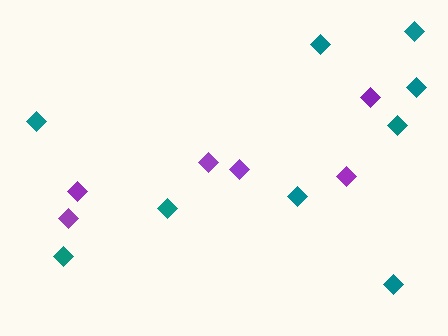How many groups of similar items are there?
There are 2 groups: one group of teal diamonds (9) and one group of purple diamonds (6).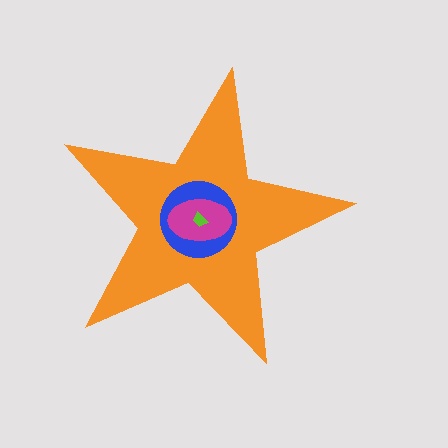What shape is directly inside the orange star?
The blue circle.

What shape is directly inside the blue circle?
The magenta ellipse.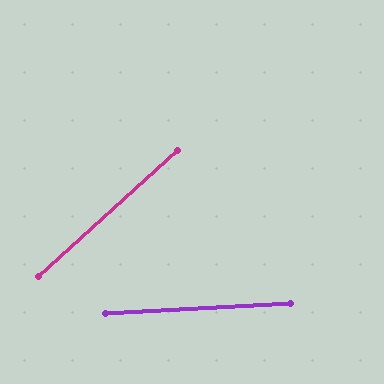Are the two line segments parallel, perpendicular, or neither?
Neither parallel nor perpendicular — they differ by about 39°.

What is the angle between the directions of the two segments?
Approximately 39 degrees.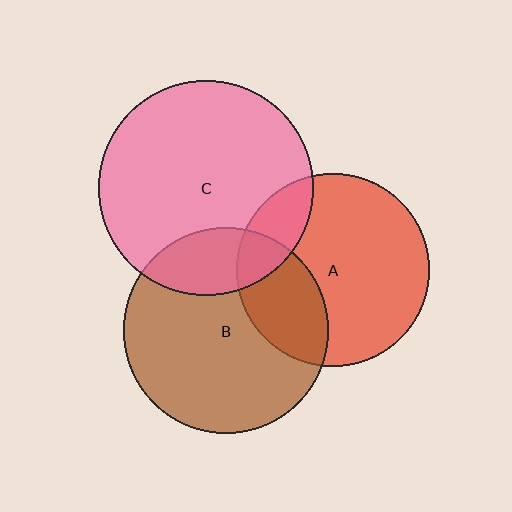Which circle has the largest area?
Circle C (pink).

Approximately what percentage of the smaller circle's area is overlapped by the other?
Approximately 30%.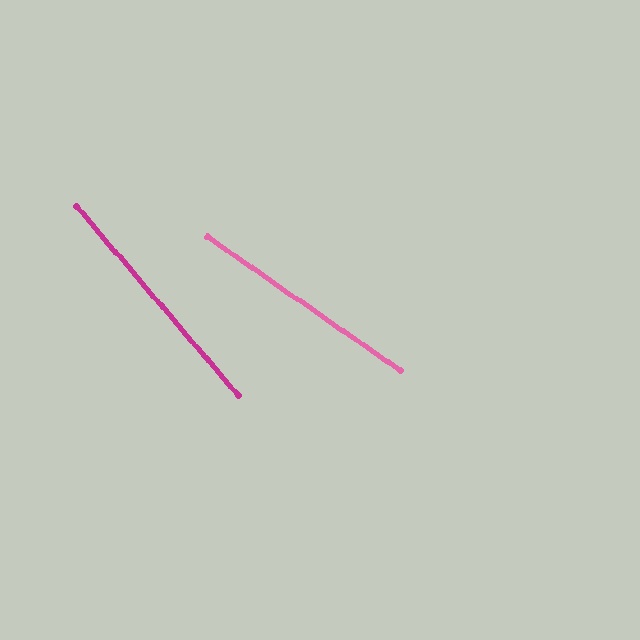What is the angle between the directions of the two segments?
Approximately 15 degrees.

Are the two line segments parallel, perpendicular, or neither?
Neither parallel nor perpendicular — they differ by about 15°.